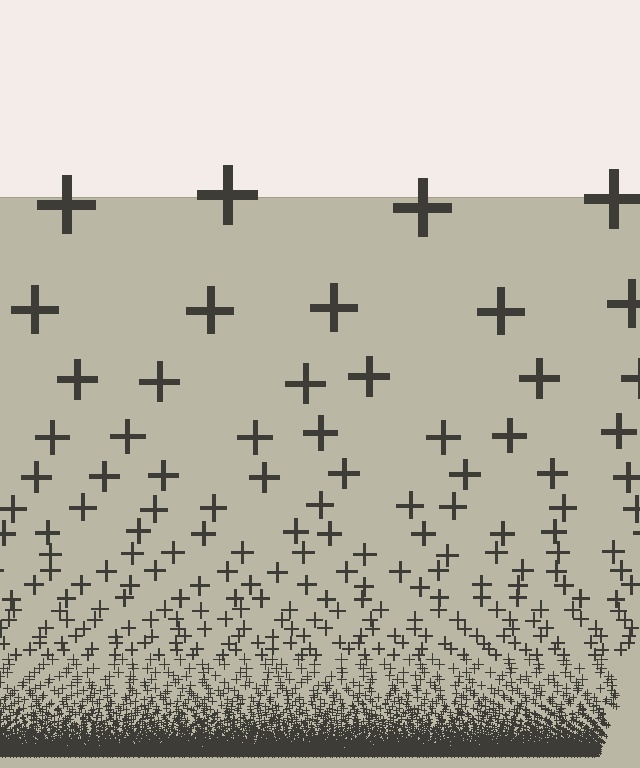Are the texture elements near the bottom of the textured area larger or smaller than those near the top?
Smaller. The gradient is inverted — elements near the bottom are smaller and denser.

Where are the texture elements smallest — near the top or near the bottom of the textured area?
Near the bottom.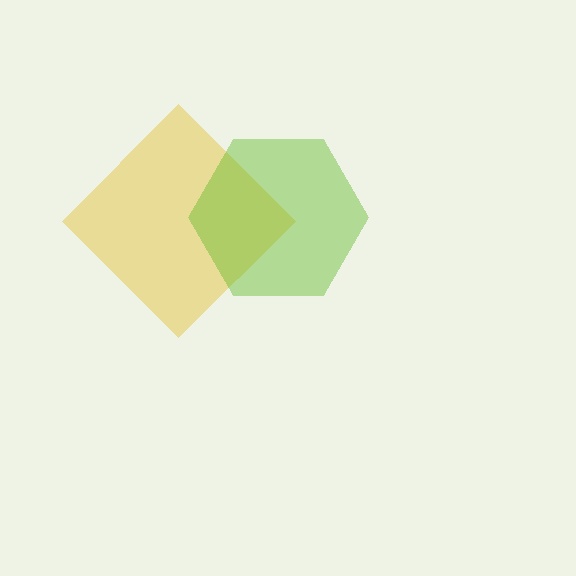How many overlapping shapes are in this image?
There are 2 overlapping shapes in the image.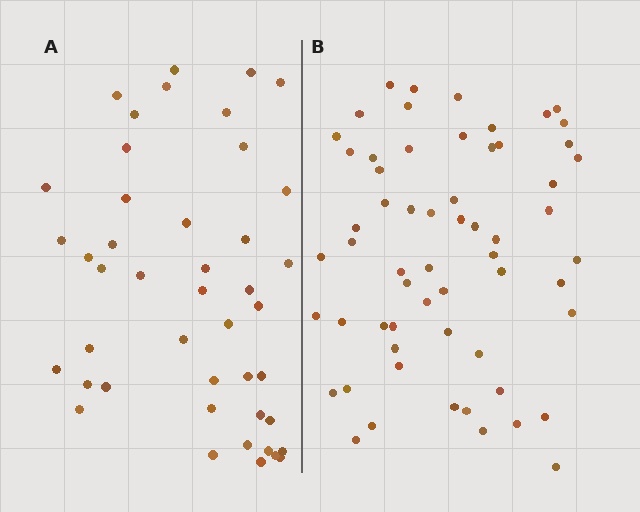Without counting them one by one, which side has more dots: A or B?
Region B (the right region) has more dots.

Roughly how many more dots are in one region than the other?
Region B has approximately 15 more dots than region A.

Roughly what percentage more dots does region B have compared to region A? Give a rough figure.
About 35% more.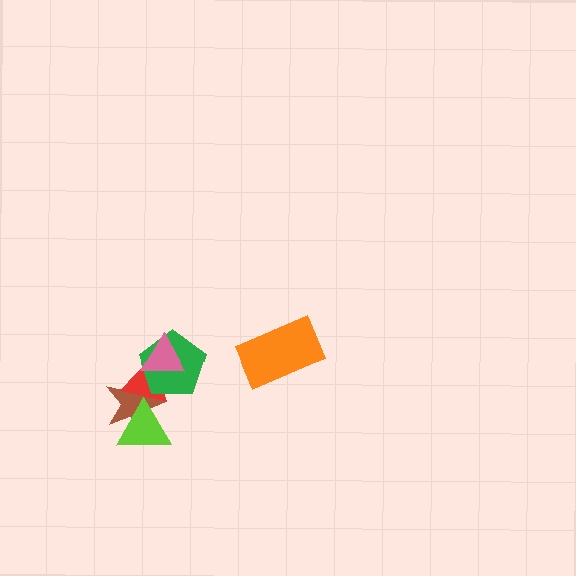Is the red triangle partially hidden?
Yes, it is partially covered by another shape.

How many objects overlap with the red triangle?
4 objects overlap with the red triangle.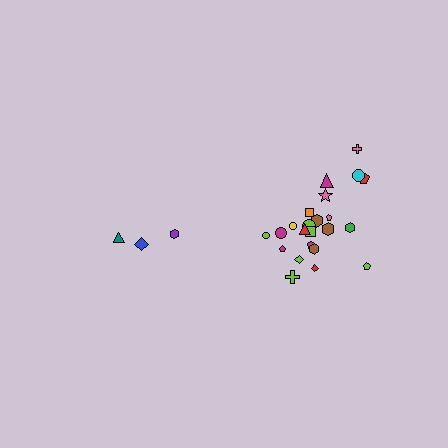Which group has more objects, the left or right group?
The right group.